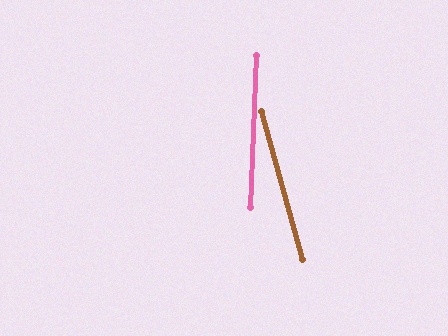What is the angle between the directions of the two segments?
Approximately 18 degrees.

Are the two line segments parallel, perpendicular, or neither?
Neither parallel nor perpendicular — they differ by about 18°.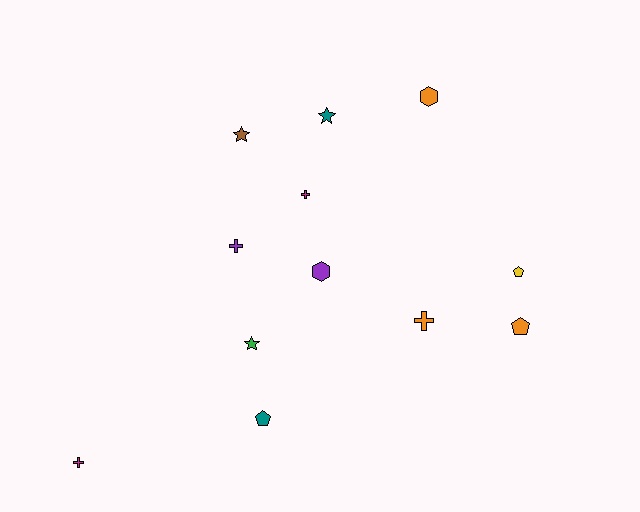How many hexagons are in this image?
There are 2 hexagons.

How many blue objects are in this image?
There are no blue objects.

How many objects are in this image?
There are 12 objects.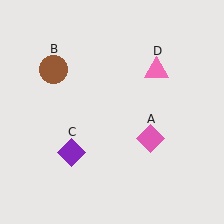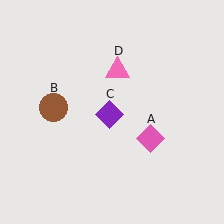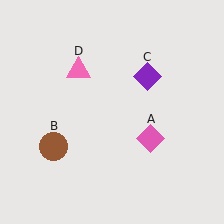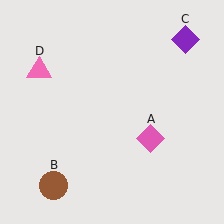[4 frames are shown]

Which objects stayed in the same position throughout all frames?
Pink diamond (object A) remained stationary.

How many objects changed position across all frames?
3 objects changed position: brown circle (object B), purple diamond (object C), pink triangle (object D).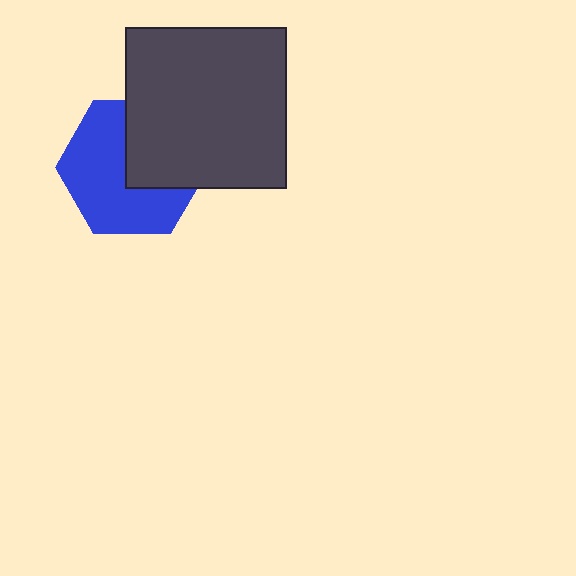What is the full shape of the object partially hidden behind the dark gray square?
The partially hidden object is a blue hexagon.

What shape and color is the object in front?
The object in front is a dark gray square.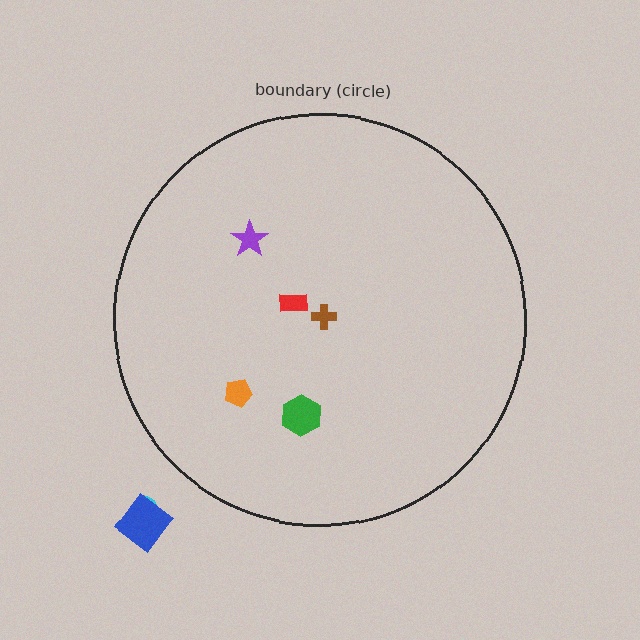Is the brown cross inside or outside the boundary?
Inside.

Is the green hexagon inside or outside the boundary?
Inside.